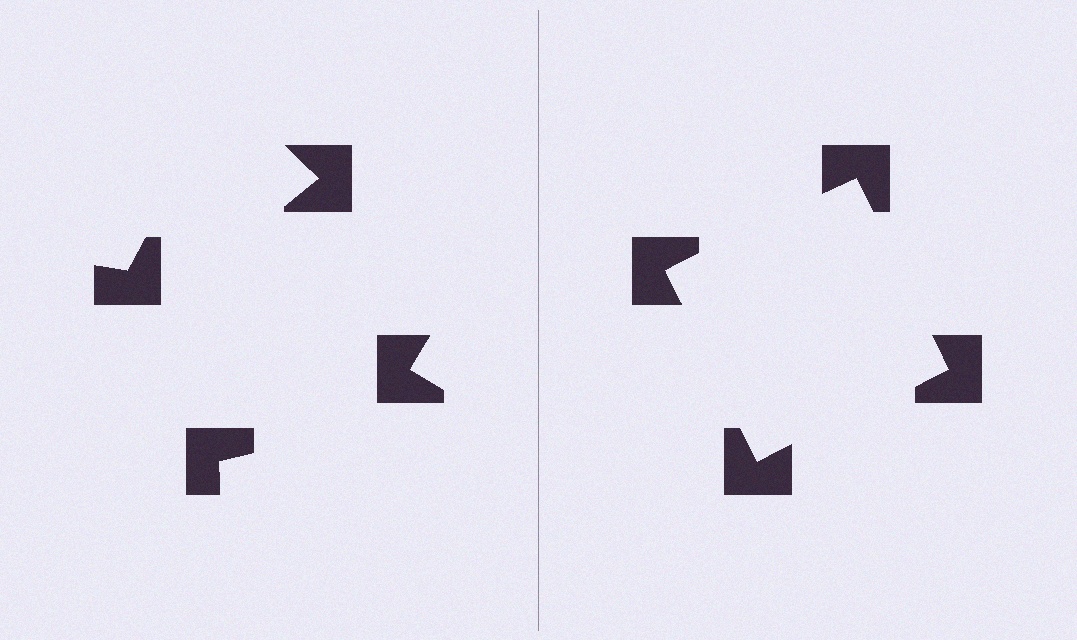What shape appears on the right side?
An illusory square.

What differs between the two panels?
The notched squares are positioned identically on both sides; only the wedge orientations differ. On the right they align to a square; on the left they are misaligned.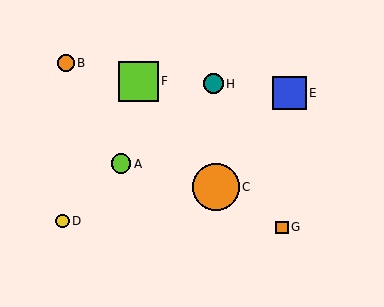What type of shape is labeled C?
Shape C is an orange circle.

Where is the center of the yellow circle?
The center of the yellow circle is at (63, 221).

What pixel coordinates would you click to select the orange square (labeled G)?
Click at (282, 227) to select the orange square G.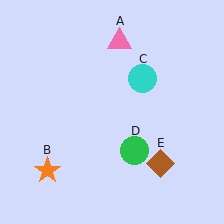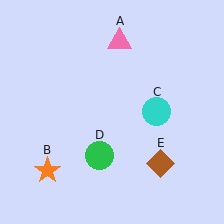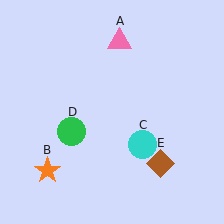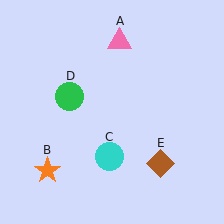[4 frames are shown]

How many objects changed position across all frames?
2 objects changed position: cyan circle (object C), green circle (object D).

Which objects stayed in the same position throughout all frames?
Pink triangle (object A) and orange star (object B) and brown diamond (object E) remained stationary.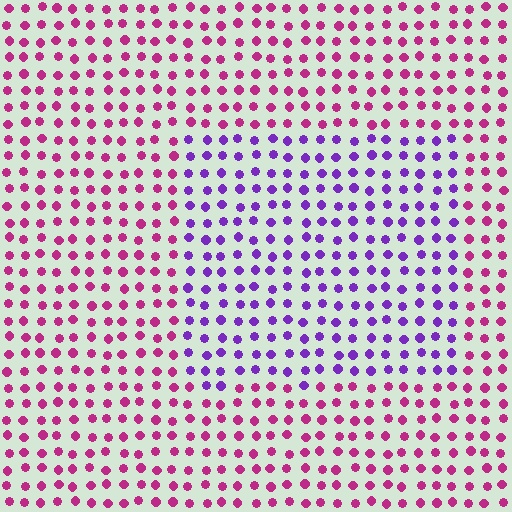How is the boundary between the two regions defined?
The boundary is defined purely by a slight shift in hue (about 50 degrees). Spacing, size, and orientation are identical on both sides.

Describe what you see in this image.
The image is filled with small magenta elements in a uniform arrangement. A rectangle-shaped region is visible where the elements are tinted to a slightly different hue, forming a subtle color boundary.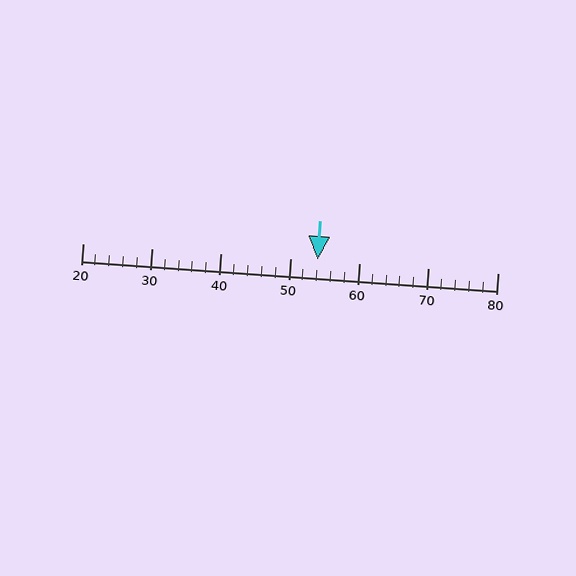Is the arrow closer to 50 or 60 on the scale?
The arrow is closer to 50.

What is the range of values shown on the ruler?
The ruler shows values from 20 to 80.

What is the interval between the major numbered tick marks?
The major tick marks are spaced 10 units apart.